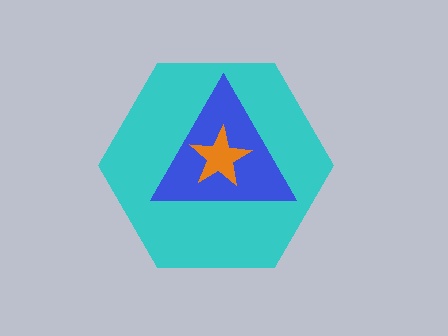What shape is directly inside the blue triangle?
The orange star.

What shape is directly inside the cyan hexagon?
The blue triangle.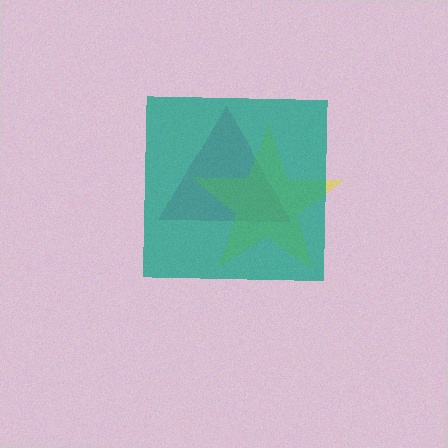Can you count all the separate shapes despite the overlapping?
Yes, there are 3 separate shapes.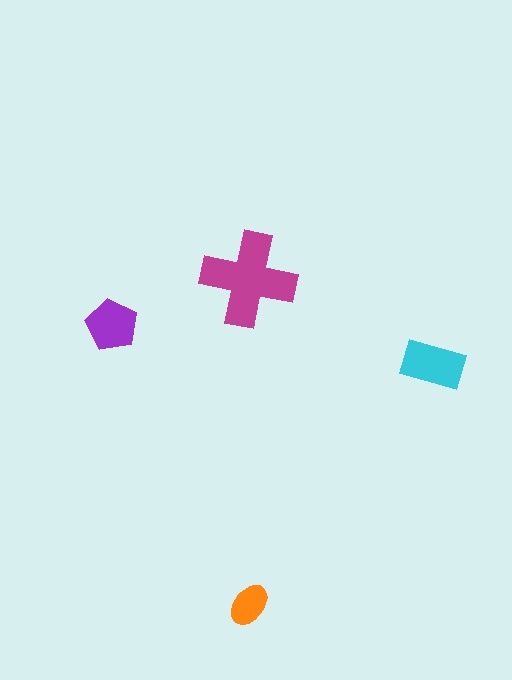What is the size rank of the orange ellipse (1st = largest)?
4th.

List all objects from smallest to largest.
The orange ellipse, the purple pentagon, the cyan rectangle, the magenta cross.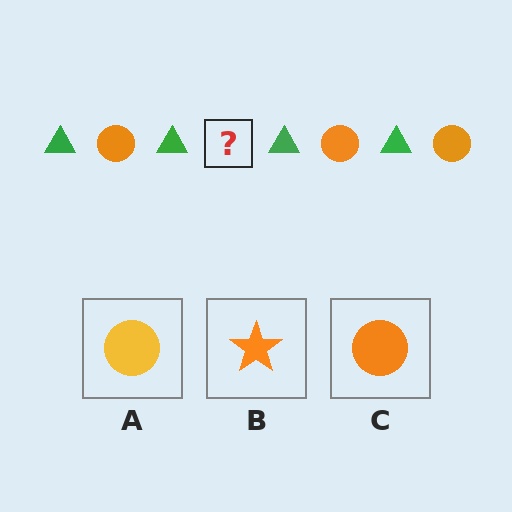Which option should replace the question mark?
Option C.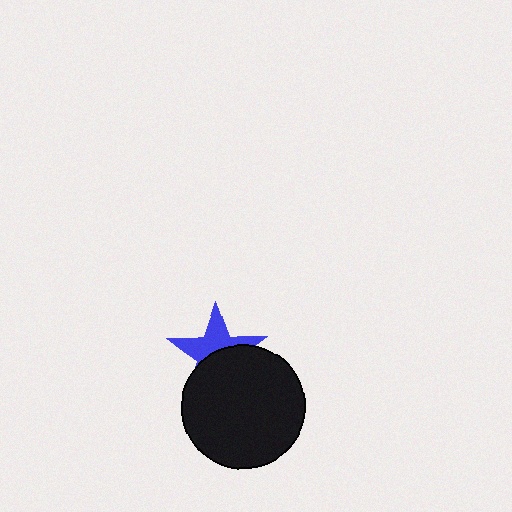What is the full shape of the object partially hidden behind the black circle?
The partially hidden object is a blue star.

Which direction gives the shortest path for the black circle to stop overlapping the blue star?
Moving down gives the shortest separation.